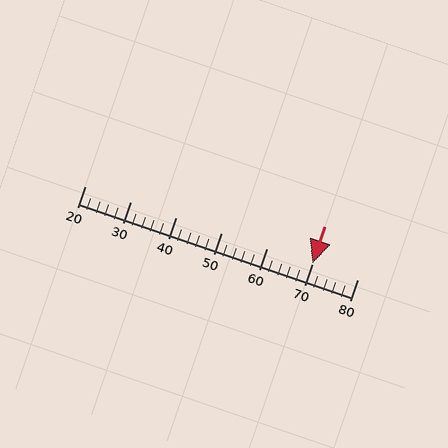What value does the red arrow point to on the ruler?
The red arrow points to approximately 70.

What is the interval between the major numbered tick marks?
The major tick marks are spaced 10 units apart.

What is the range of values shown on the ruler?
The ruler shows values from 20 to 80.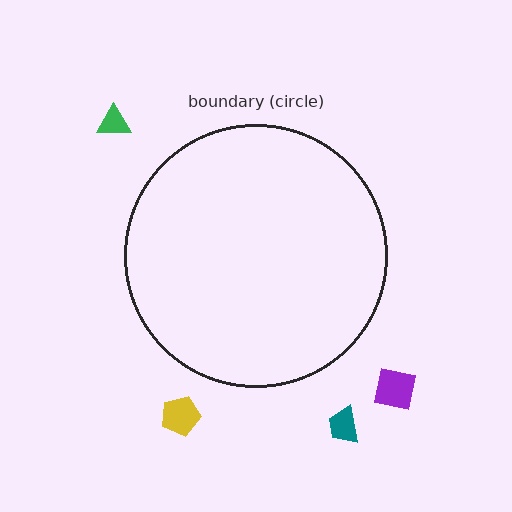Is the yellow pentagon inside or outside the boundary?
Outside.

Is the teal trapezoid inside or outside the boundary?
Outside.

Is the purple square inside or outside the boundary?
Outside.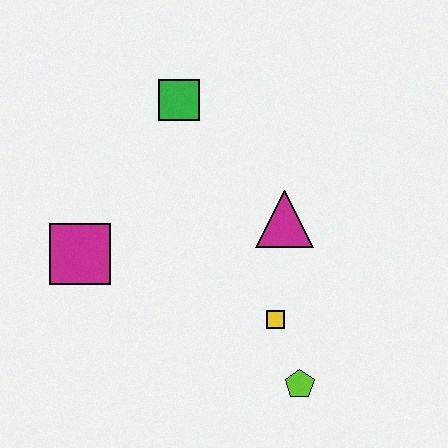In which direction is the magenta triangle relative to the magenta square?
The magenta triangle is to the right of the magenta square.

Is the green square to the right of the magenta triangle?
No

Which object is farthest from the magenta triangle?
The magenta square is farthest from the magenta triangle.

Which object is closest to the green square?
The magenta triangle is closest to the green square.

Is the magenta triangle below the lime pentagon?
No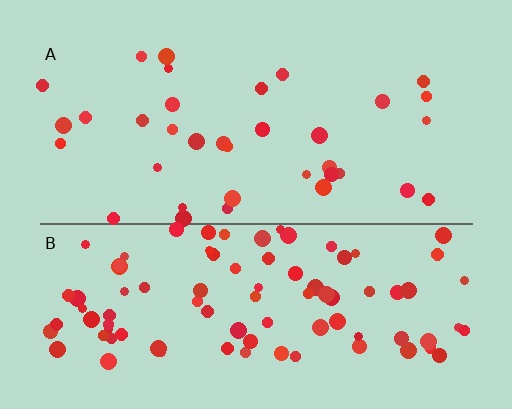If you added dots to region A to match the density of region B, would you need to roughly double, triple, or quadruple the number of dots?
Approximately triple.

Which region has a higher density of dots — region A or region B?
B (the bottom).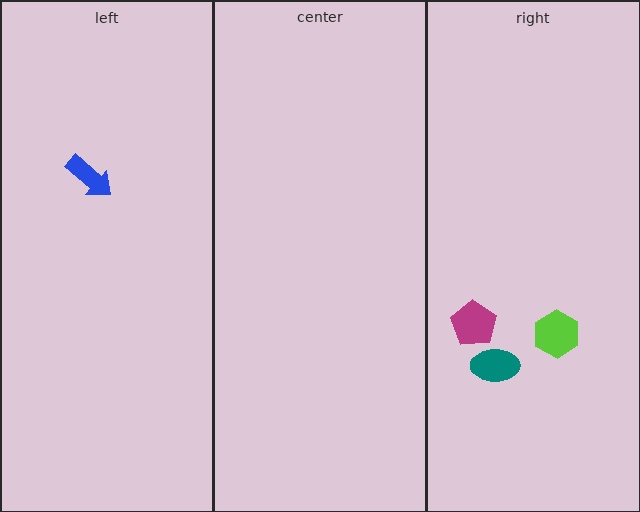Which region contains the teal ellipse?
The right region.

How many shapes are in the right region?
3.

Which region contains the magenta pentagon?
The right region.